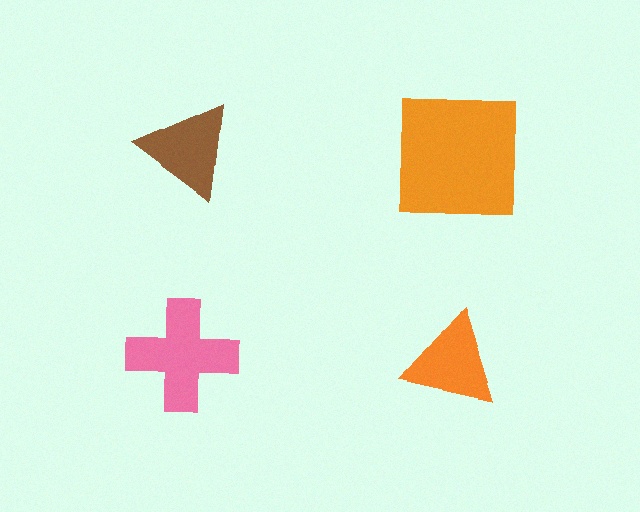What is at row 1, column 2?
An orange square.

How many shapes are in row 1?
2 shapes.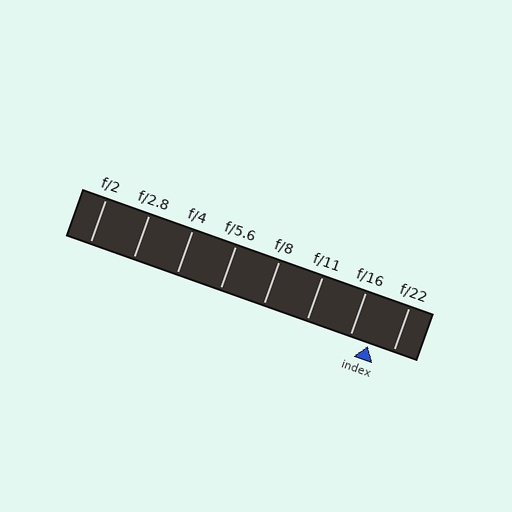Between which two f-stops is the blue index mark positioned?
The index mark is between f/16 and f/22.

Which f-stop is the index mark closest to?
The index mark is closest to f/16.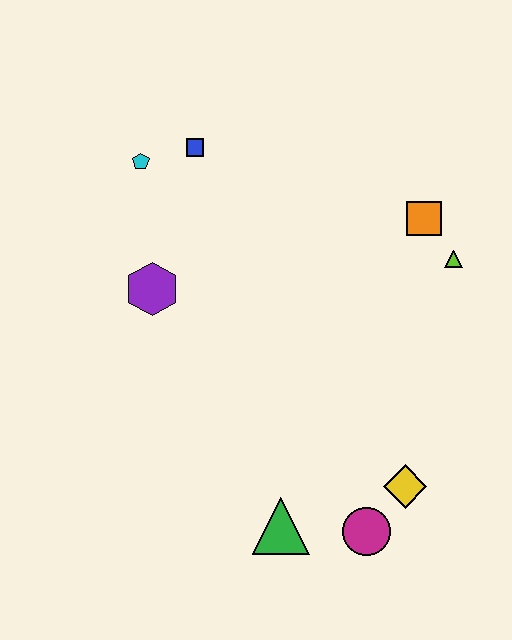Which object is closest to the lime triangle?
The orange square is closest to the lime triangle.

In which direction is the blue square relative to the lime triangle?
The blue square is to the left of the lime triangle.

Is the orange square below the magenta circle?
No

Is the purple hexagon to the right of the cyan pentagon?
Yes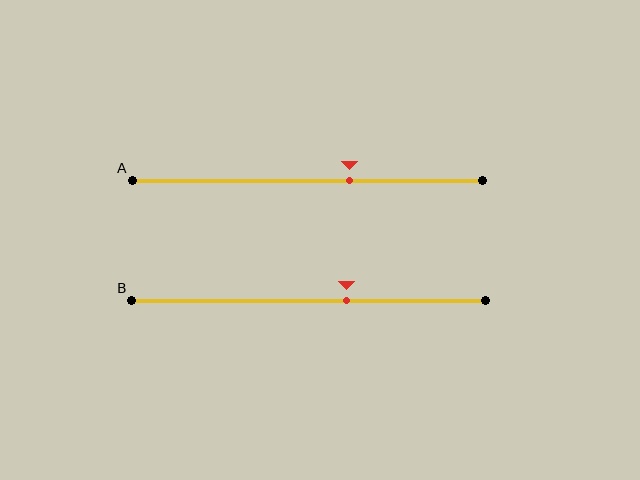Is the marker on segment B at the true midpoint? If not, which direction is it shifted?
No, the marker on segment B is shifted to the right by about 11% of the segment length.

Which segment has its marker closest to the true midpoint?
Segment B has its marker closest to the true midpoint.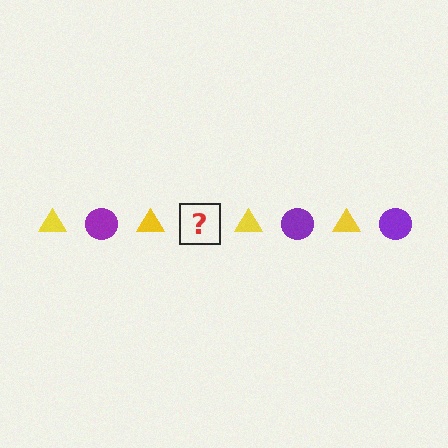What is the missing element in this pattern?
The missing element is a purple circle.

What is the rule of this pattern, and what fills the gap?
The rule is that the pattern alternates between yellow triangle and purple circle. The gap should be filled with a purple circle.